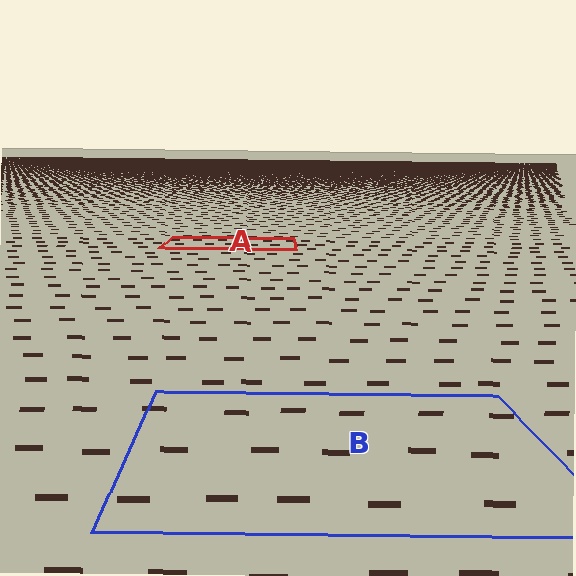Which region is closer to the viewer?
Region B is closer. The texture elements there are larger and more spread out.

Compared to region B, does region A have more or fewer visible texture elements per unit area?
Region A has more texture elements per unit area — they are packed more densely because it is farther away.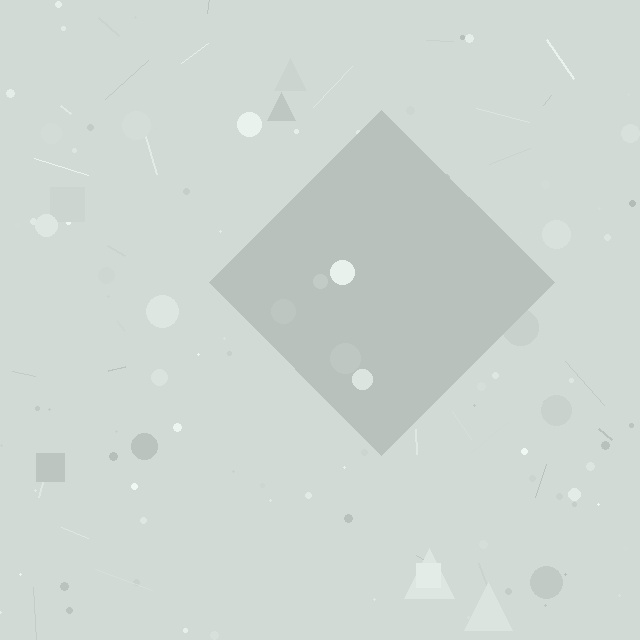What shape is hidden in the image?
A diamond is hidden in the image.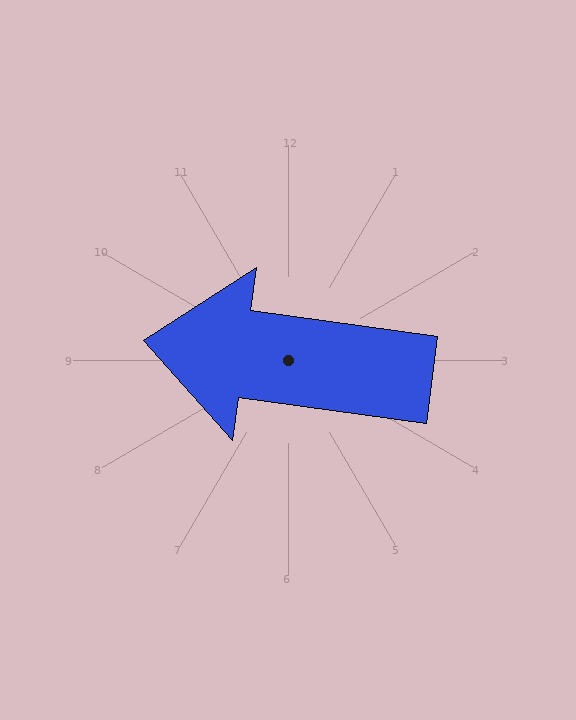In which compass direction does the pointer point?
West.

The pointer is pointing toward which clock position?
Roughly 9 o'clock.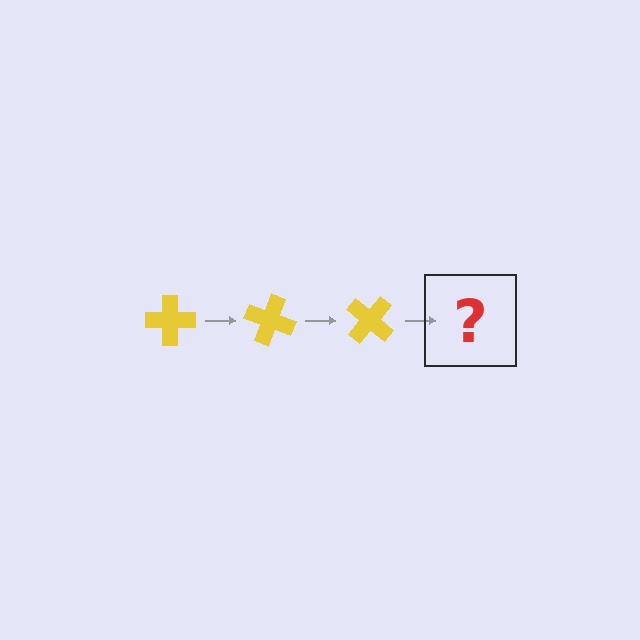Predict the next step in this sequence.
The next step is a yellow cross rotated 60 degrees.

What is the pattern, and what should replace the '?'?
The pattern is that the cross rotates 20 degrees each step. The '?' should be a yellow cross rotated 60 degrees.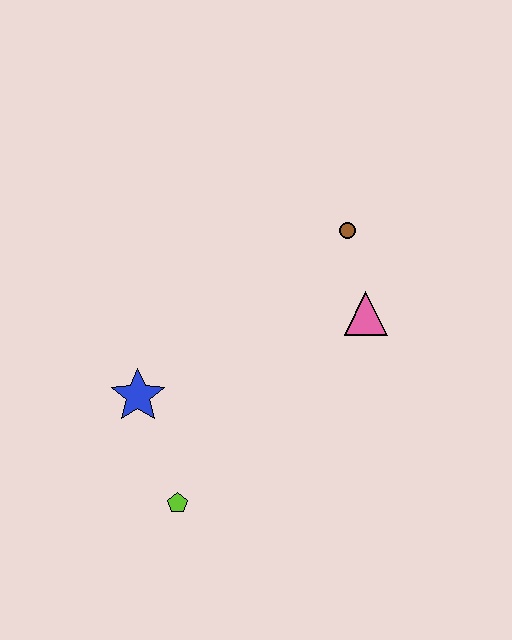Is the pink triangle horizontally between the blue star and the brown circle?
No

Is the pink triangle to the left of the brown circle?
No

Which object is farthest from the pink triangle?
The lime pentagon is farthest from the pink triangle.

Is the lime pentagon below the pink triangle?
Yes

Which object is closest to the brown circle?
The pink triangle is closest to the brown circle.